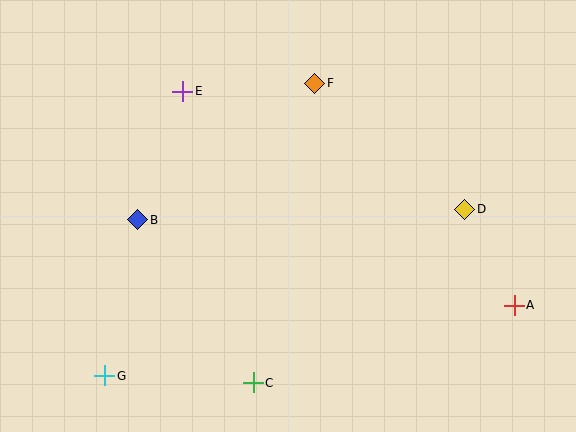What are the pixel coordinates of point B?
Point B is at (138, 220).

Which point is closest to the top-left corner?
Point E is closest to the top-left corner.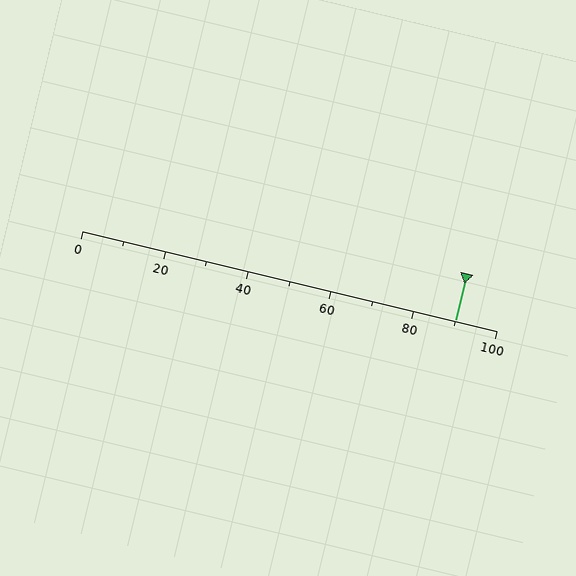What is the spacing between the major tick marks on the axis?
The major ticks are spaced 20 apart.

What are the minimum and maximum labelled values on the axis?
The axis runs from 0 to 100.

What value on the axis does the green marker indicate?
The marker indicates approximately 90.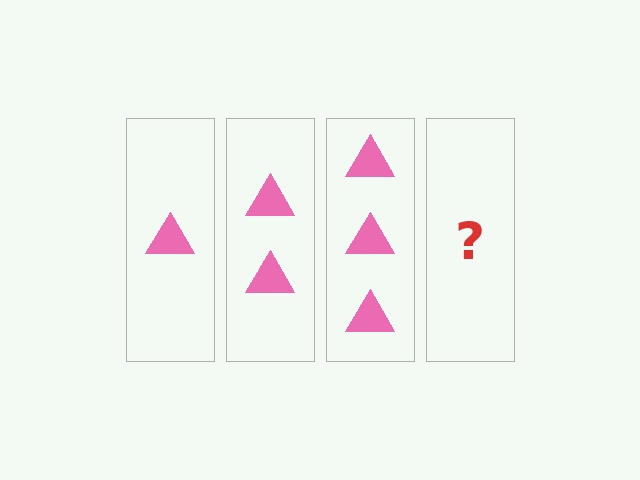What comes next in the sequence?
The next element should be 4 triangles.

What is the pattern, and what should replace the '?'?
The pattern is that each step adds one more triangle. The '?' should be 4 triangles.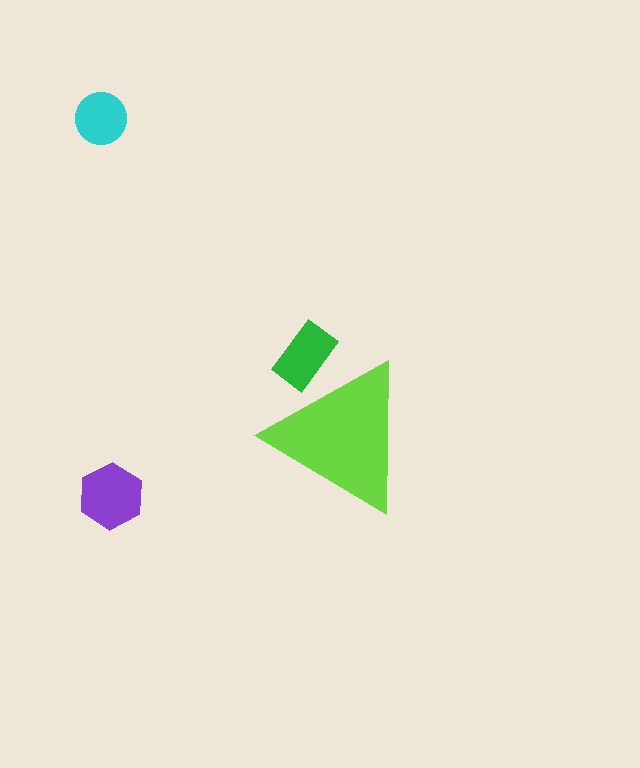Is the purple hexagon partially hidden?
No, the purple hexagon is fully visible.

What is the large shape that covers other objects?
A lime triangle.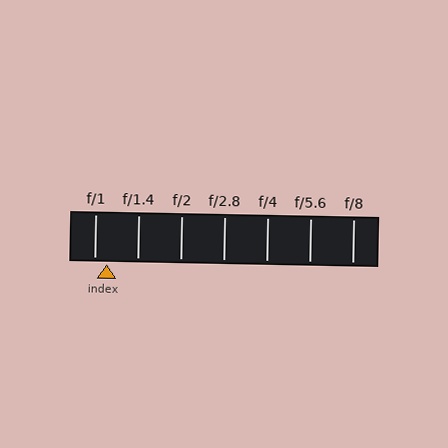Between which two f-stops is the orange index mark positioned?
The index mark is between f/1 and f/1.4.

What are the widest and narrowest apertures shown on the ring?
The widest aperture shown is f/1 and the narrowest is f/8.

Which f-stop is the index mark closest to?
The index mark is closest to f/1.